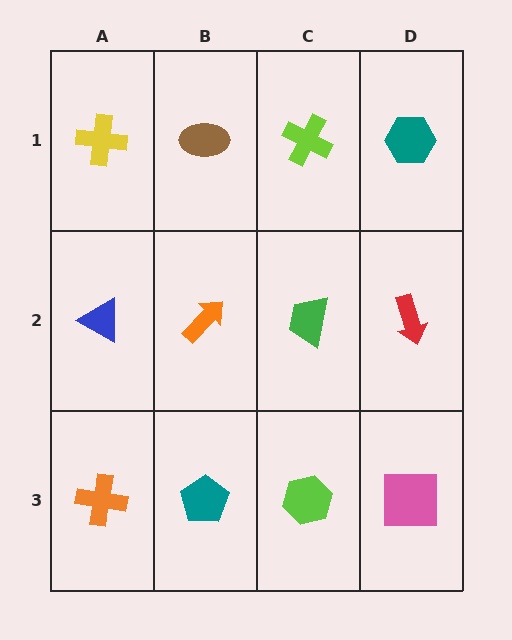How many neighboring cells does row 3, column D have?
2.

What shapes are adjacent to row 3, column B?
An orange arrow (row 2, column B), an orange cross (row 3, column A), a lime hexagon (row 3, column C).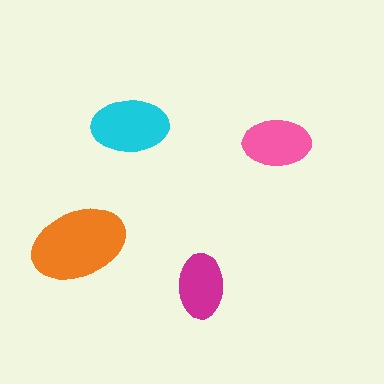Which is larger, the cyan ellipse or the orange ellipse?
The orange one.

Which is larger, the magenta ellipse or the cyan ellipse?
The cyan one.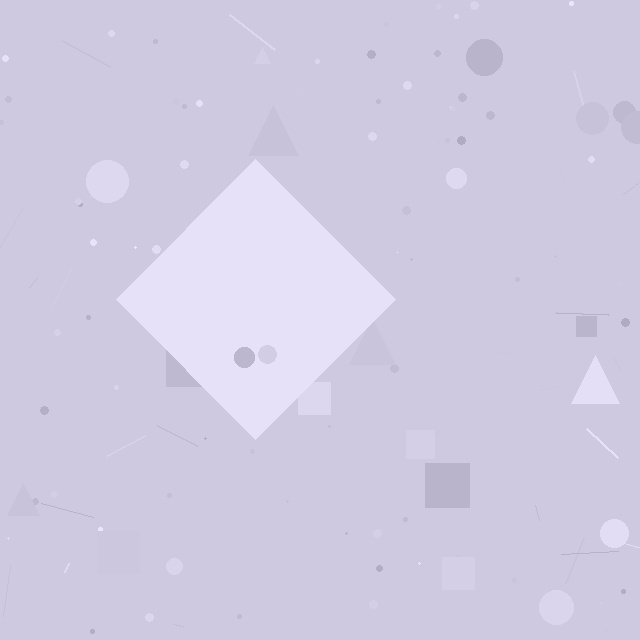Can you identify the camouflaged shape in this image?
The camouflaged shape is a diamond.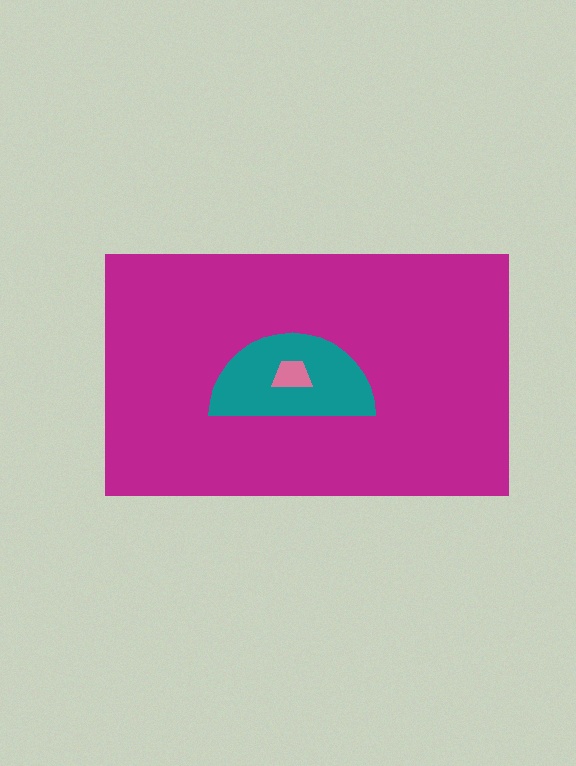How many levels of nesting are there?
3.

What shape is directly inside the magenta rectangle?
The teal semicircle.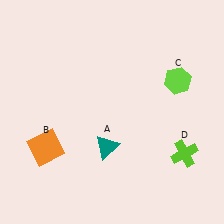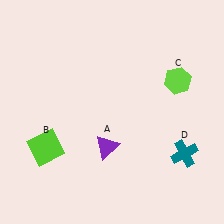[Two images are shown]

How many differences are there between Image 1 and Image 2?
There are 3 differences between the two images.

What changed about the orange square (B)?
In Image 1, B is orange. In Image 2, it changed to lime.